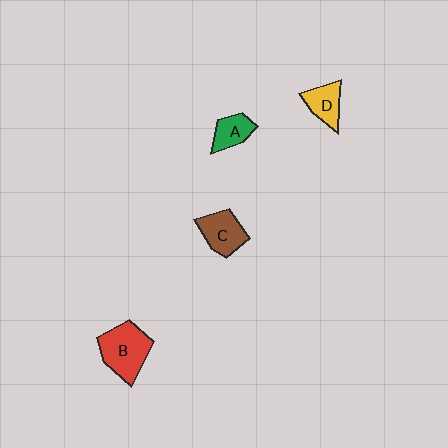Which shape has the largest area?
Shape B (red).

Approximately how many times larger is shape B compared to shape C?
Approximately 1.4 times.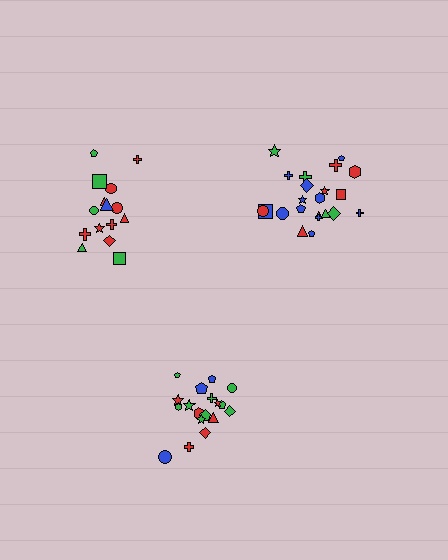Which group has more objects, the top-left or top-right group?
The top-right group.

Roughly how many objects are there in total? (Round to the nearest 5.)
Roughly 55 objects in total.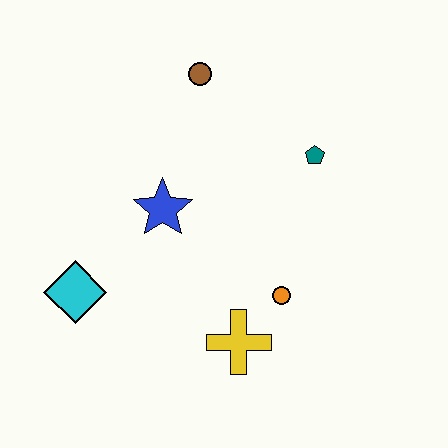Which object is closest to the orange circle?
The yellow cross is closest to the orange circle.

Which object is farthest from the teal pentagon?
The cyan diamond is farthest from the teal pentagon.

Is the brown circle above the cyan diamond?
Yes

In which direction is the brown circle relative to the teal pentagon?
The brown circle is to the left of the teal pentagon.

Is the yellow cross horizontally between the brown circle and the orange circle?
Yes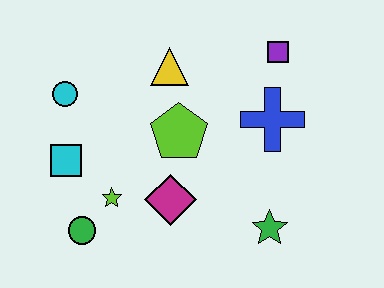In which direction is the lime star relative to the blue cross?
The lime star is to the left of the blue cross.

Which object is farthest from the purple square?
The green circle is farthest from the purple square.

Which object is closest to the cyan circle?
The cyan square is closest to the cyan circle.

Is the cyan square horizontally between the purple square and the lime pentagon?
No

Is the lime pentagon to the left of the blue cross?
Yes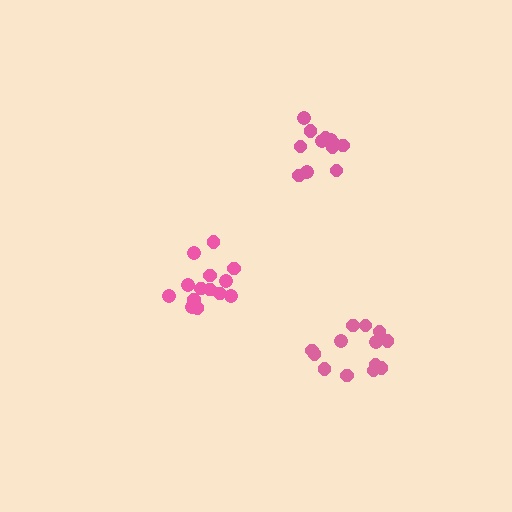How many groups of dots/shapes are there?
There are 3 groups.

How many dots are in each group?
Group 1: 14 dots, Group 2: 13 dots, Group 3: 14 dots (41 total).